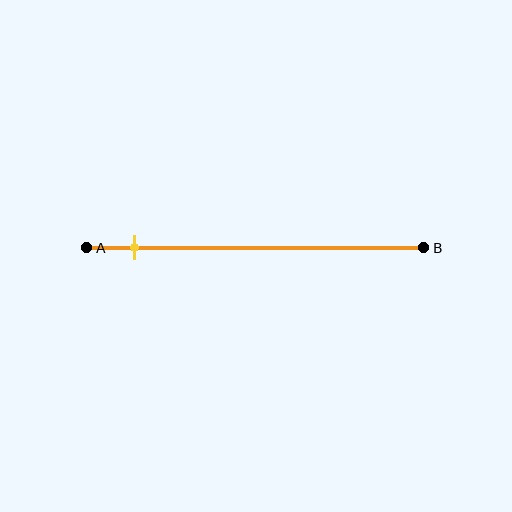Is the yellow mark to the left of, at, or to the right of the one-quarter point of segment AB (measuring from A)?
The yellow mark is to the left of the one-quarter point of segment AB.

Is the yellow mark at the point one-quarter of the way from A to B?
No, the mark is at about 15% from A, not at the 25% one-quarter point.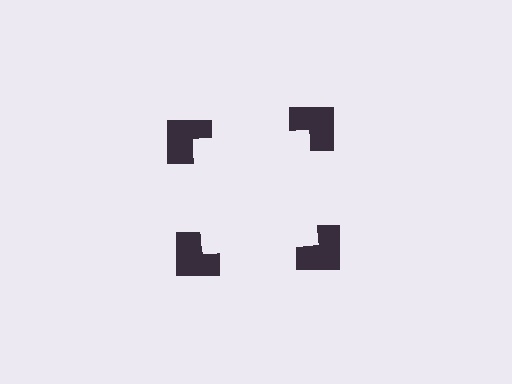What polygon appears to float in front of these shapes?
An illusory square — its edges are inferred from the aligned wedge cuts in the notched squares, not physically drawn.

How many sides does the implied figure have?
4 sides.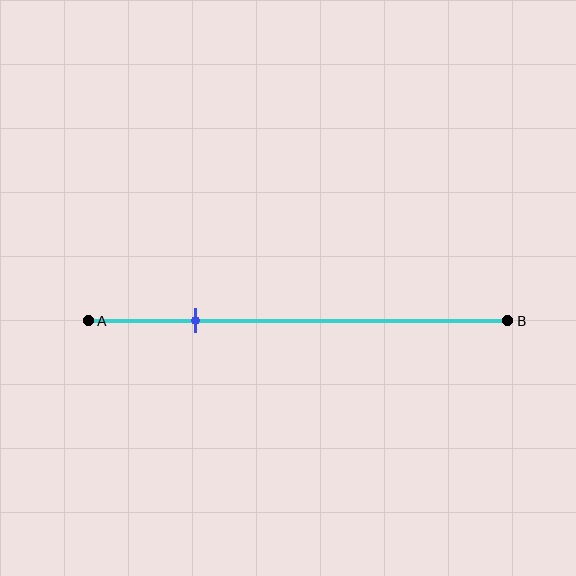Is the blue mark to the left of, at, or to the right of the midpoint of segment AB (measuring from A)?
The blue mark is to the left of the midpoint of segment AB.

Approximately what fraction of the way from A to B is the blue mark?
The blue mark is approximately 25% of the way from A to B.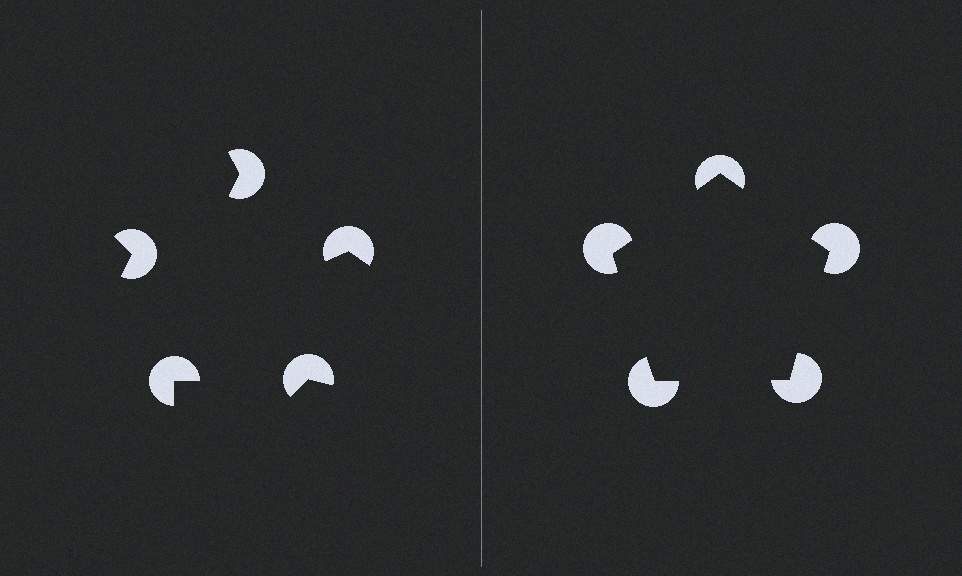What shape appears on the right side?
An illusory pentagon.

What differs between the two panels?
The pac-man discs are positioned identically on both sides; only the wedge orientations differ. On the right they align to a pentagon; on the left they are misaligned.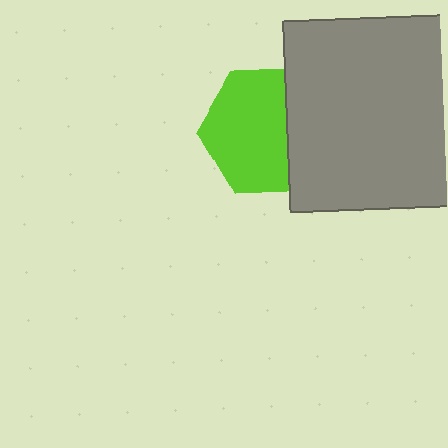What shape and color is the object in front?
The object in front is a gray square.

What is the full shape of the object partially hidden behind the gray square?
The partially hidden object is a lime hexagon.